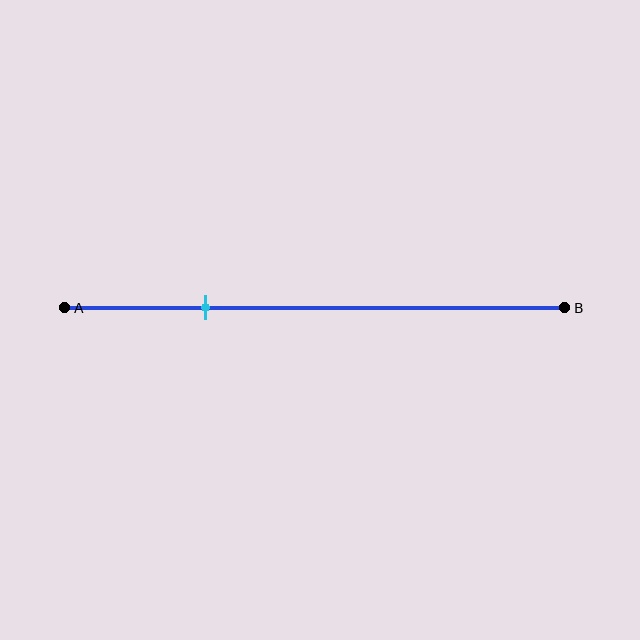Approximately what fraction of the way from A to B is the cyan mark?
The cyan mark is approximately 30% of the way from A to B.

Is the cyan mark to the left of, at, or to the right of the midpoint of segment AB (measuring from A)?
The cyan mark is to the left of the midpoint of segment AB.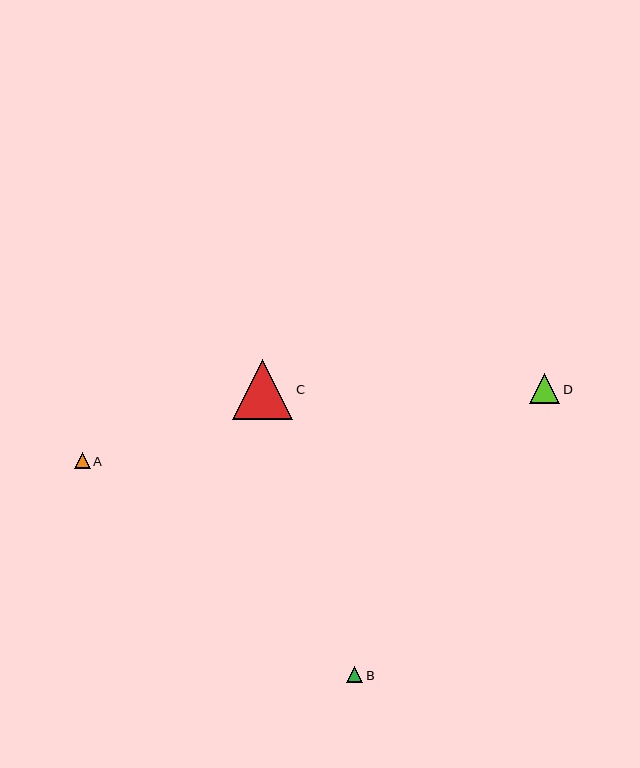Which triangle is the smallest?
Triangle A is the smallest with a size of approximately 16 pixels.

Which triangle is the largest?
Triangle C is the largest with a size of approximately 60 pixels.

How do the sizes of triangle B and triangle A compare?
Triangle B and triangle A are approximately the same size.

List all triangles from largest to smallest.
From largest to smallest: C, D, B, A.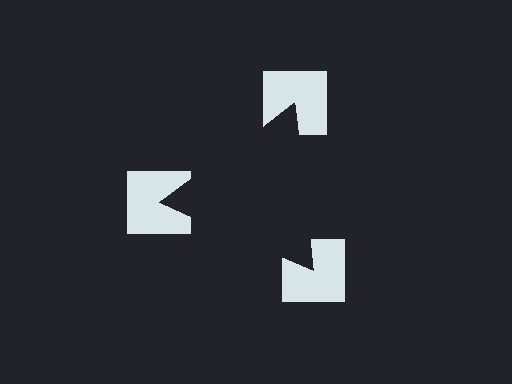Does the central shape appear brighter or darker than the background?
It typically appears slightly darker than the background, even though no actual brightness change is drawn.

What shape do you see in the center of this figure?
An illusory triangle — its edges are inferred from the aligned wedge cuts in the notched squares, not physically drawn.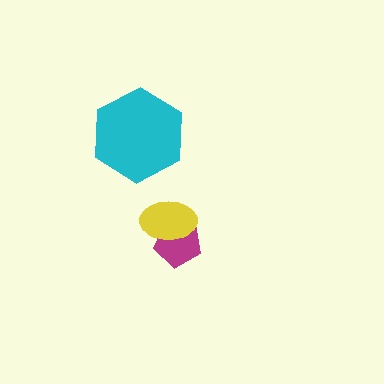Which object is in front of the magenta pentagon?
The yellow ellipse is in front of the magenta pentagon.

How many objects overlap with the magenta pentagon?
1 object overlaps with the magenta pentagon.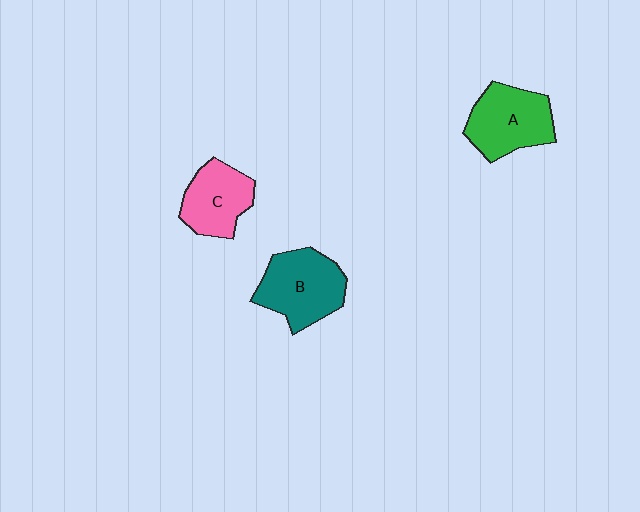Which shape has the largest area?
Shape B (teal).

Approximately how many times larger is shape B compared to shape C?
Approximately 1.3 times.